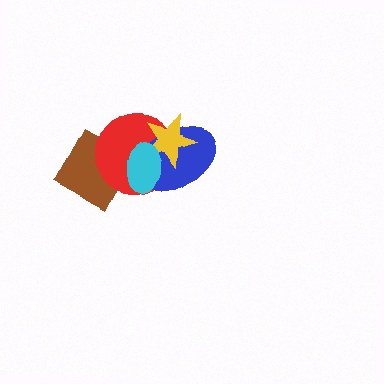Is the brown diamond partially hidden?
Yes, it is partially covered by another shape.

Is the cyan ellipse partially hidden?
No, no other shape covers it.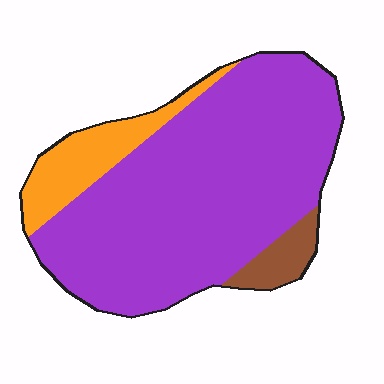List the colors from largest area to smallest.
From largest to smallest: purple, orange, brown.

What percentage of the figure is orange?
Orange covers 14% of the figure.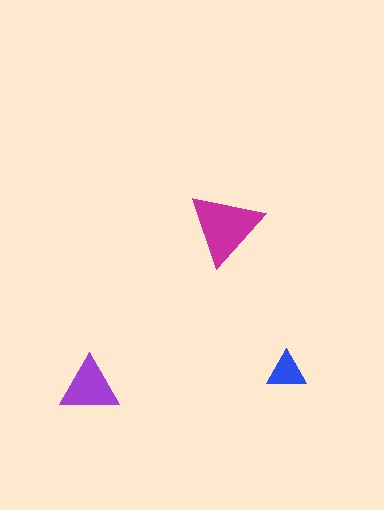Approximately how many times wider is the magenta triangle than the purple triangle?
About 1.5 times wider.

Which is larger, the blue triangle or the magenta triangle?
The magenta one.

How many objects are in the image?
There are 3 objects in the image.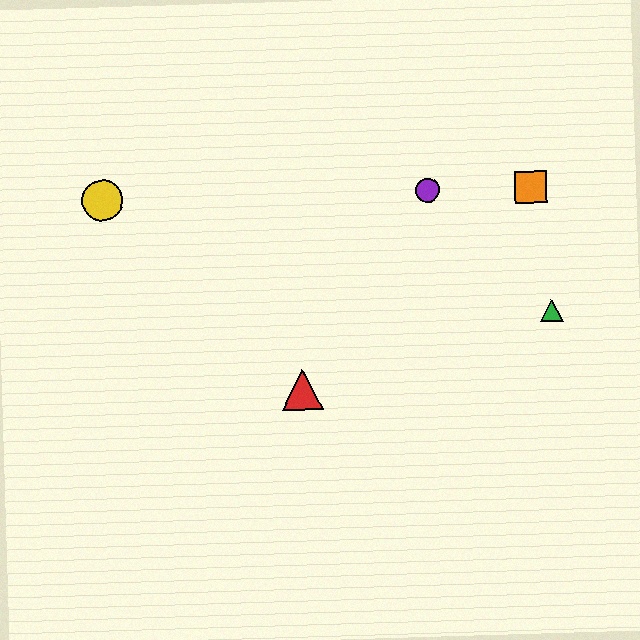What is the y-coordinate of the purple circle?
The purple circle is at y≈190.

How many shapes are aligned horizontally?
4 shapes (the blue circle, the yellow circle, the purple circle, the orange square) are aligned horizontally.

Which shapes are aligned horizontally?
The blue circle, the yellow circle, the purple circle, the orange square are aligned horizontally.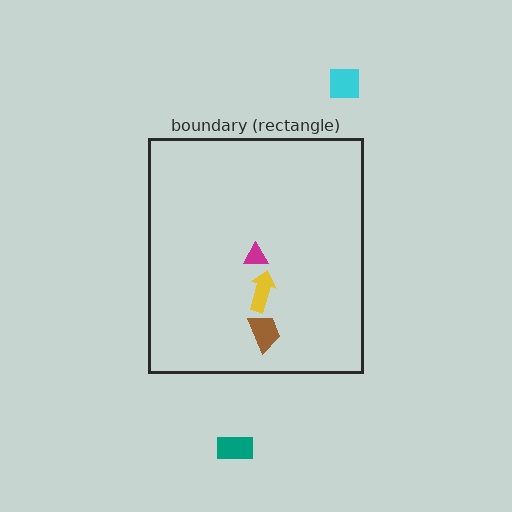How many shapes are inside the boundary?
3 inside, 2 outside.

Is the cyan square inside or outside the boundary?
Outside.